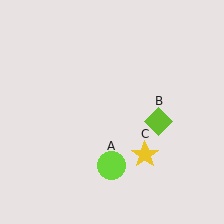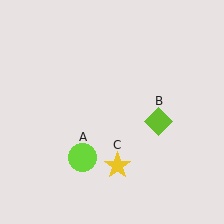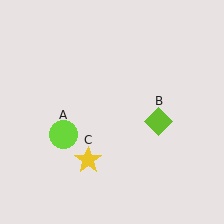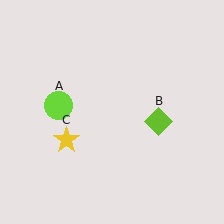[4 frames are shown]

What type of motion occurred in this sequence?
The lime circle (object A), yellow star (object C) rotated clockwise around the center of the scene.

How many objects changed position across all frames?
2 objects changed position: lime circle (object A), yellow star (object C).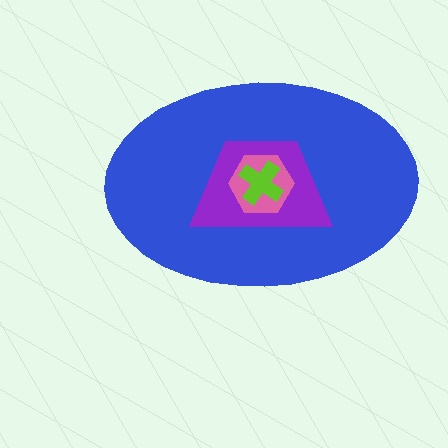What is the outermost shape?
The blue ellipse.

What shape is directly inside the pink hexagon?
The lime cross.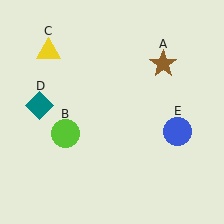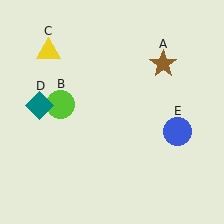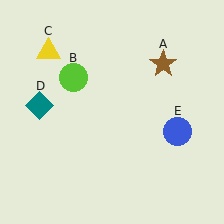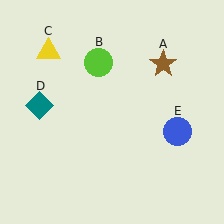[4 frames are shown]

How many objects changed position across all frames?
1 object changed position: lime circle (object B).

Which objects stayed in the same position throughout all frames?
Brown star (object A) and yellow triangle (object C) and teal diamond (object D) and blue circle (object E) remained stationary.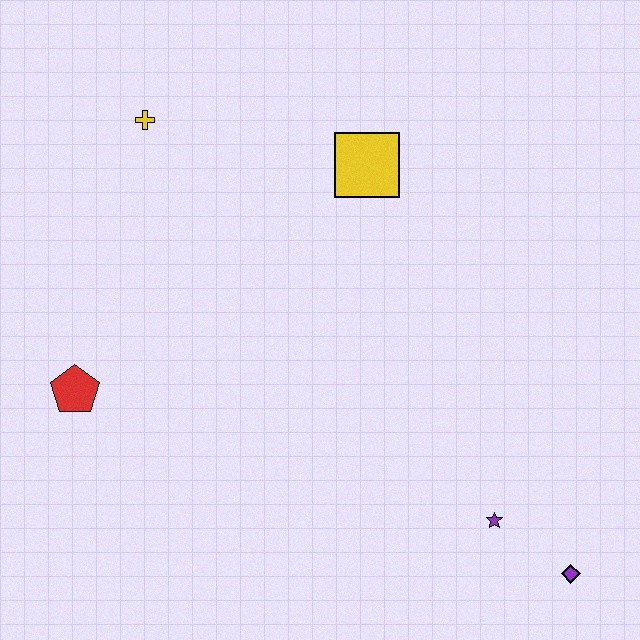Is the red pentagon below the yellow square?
Yes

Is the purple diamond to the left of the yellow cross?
No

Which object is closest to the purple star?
The purple diamond is closest to the purple star.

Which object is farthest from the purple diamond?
The yellow cross is farthest from the purple diamond.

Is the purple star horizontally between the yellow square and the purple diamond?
Yes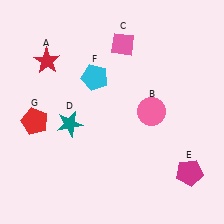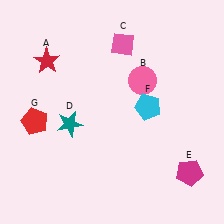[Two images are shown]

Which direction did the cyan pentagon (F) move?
The cyan pentagon (F) moved right.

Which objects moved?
The objects that moved are: the pink circle (B), the cyan pentagon (F).